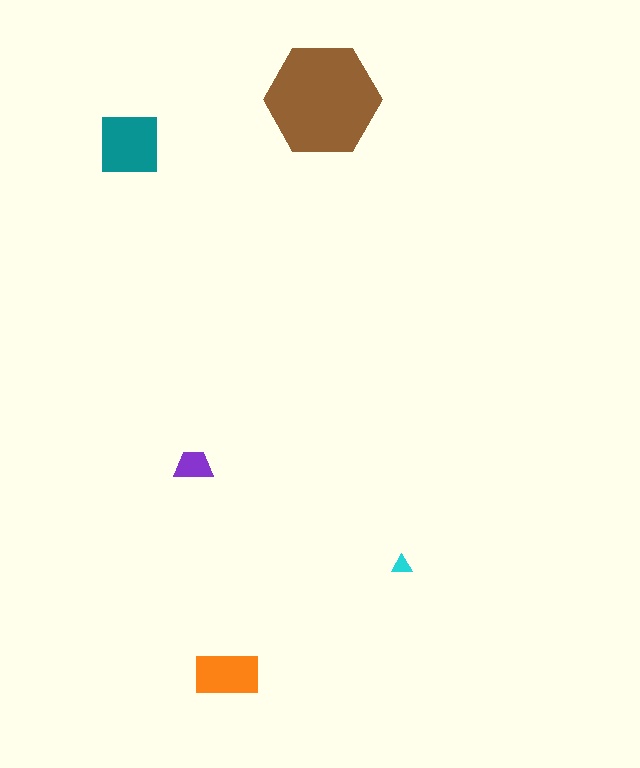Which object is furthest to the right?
The cyan triangle is rightmost.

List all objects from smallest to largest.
The cyan triangle, the purple trapezoid, the orange rectangle, the teal square, the brown hexagon.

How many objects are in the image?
There are 5 objects in the image.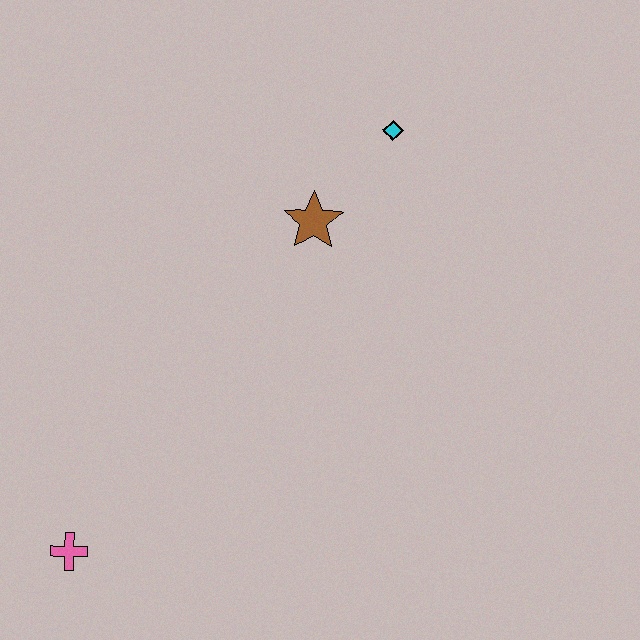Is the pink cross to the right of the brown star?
No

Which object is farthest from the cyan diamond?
The pink cross is farthest from the cyan diamond.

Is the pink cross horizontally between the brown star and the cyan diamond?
No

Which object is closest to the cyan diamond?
The brown star is closest to the cyan diamond.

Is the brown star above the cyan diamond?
No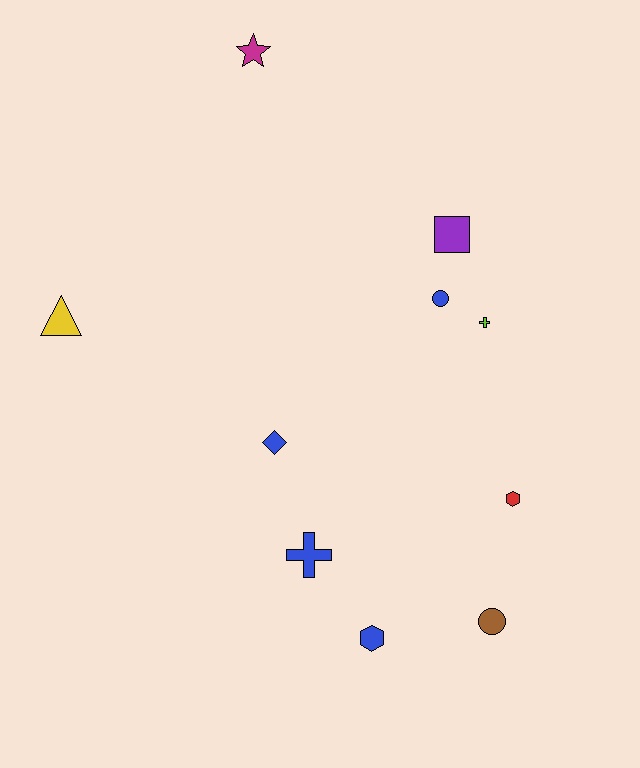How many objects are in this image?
There are 10 objects.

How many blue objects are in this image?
There are 4 blue objects.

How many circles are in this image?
There are 2 circles.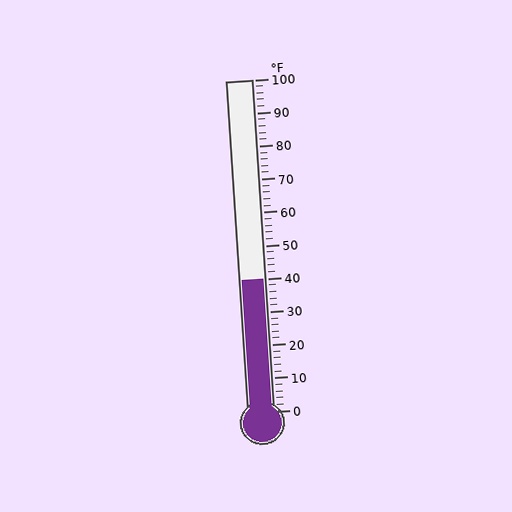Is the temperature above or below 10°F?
The temperature is above 10°F.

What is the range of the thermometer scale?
The thermometer scale ranges from 0°F to 100°F.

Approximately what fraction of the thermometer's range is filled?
The thermometer is filled to approximately 40% of its range.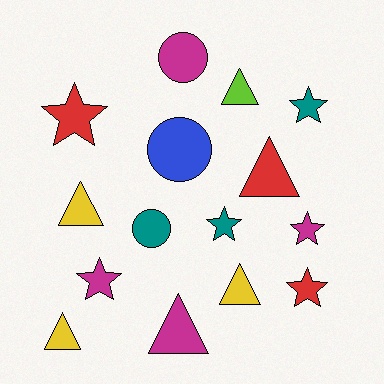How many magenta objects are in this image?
There are 4 magenta objects.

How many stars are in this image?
There are 6 stars.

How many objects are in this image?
There are 15 objects.